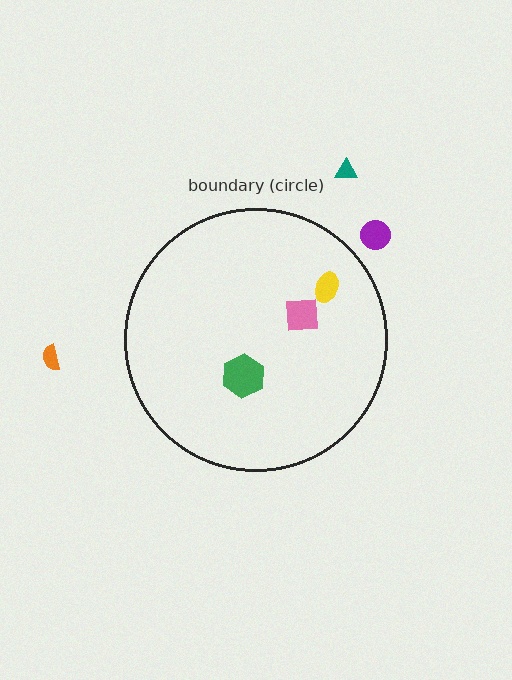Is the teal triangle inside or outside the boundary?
Outside.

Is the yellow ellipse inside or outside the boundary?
Inside.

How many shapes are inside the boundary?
3 inside, 3 outside.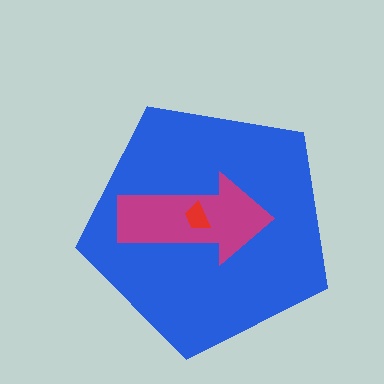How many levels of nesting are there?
3.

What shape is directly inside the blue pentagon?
The magenta arrow.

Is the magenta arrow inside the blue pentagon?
Yes.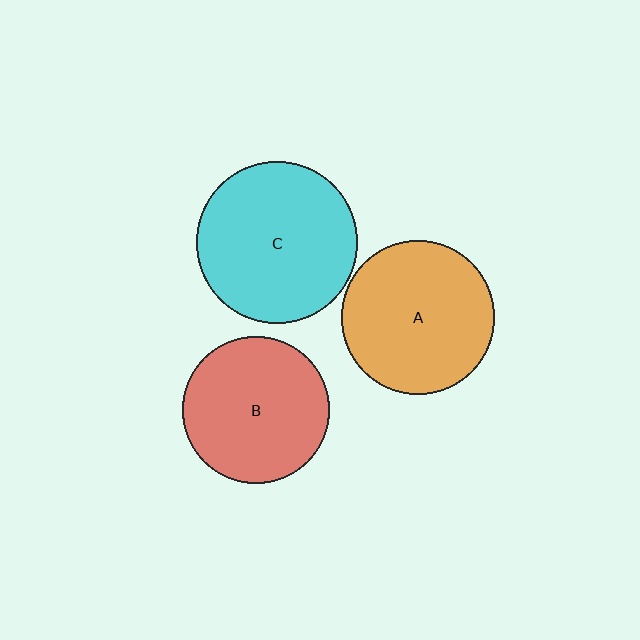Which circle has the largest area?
Circle C (cyan).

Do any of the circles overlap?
No, none of the circles overlap.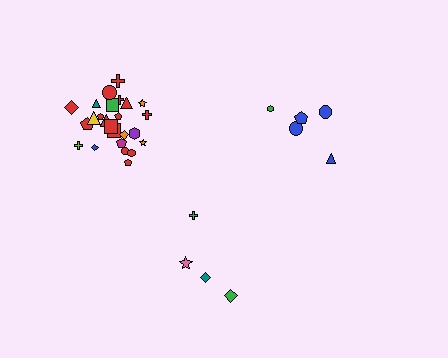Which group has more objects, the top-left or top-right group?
The top-left group.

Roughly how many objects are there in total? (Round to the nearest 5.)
Roughly 35 objects in total.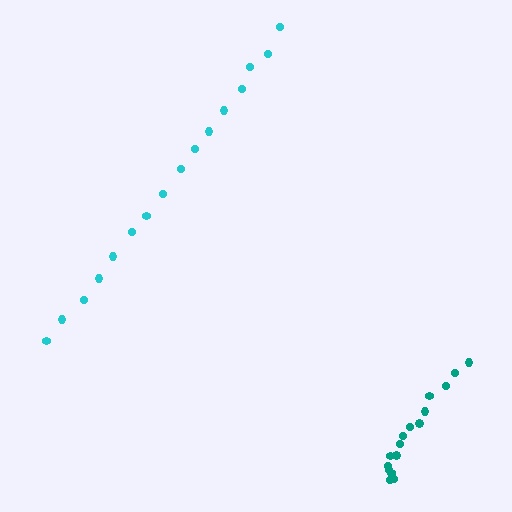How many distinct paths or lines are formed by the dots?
There are 2 distinct paths.